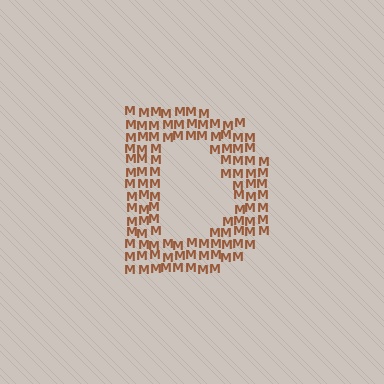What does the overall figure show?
The overall figure shows the letter D.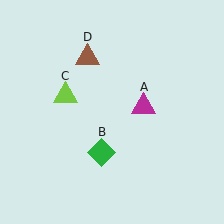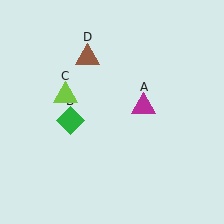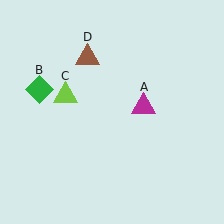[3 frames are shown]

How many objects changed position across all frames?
1 object changed position: green diamond (object B).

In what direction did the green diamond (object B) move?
The green diamond (object B) moved up and to the left.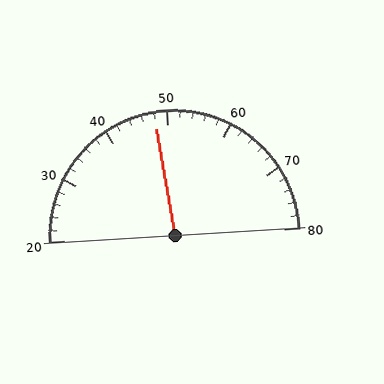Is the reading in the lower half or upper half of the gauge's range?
The reading is in the lower half of the range (20 to 80).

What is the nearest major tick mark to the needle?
The nearest major tick mark is 50.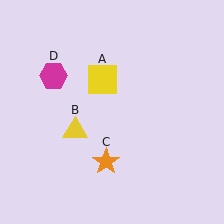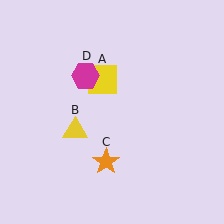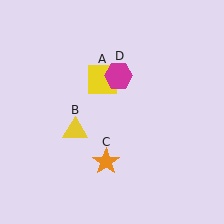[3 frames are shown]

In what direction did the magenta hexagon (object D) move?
The magenta hexagon (object D) moved right.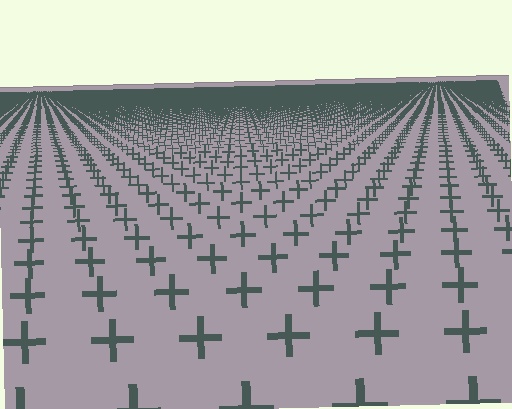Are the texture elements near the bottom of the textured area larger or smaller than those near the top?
Larger. Near the bottom, elements are closer to the viewer and appear at a bigger on-screen size.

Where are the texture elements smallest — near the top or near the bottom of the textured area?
Near the top.